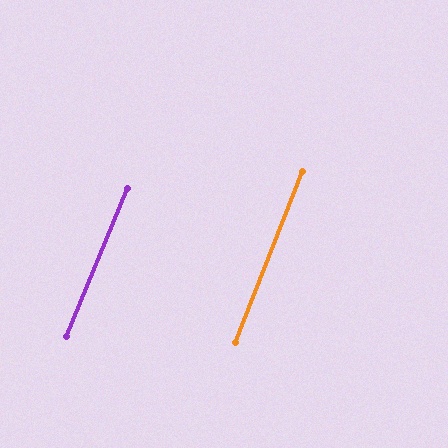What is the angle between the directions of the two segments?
Approximately 1 degree.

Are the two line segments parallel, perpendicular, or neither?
Parallel — their directions differ by only 1.0°.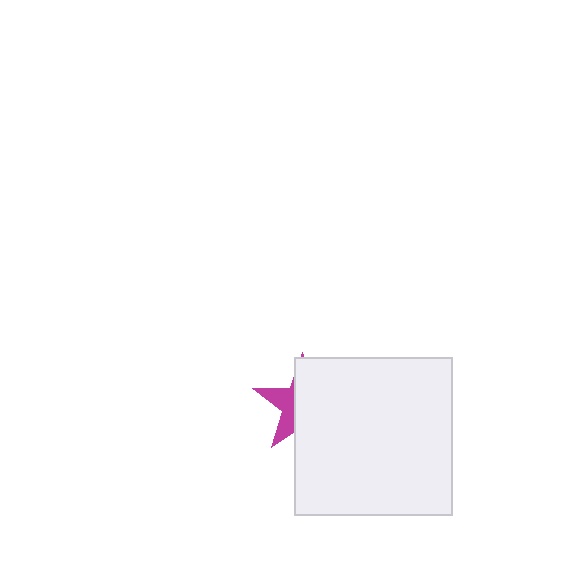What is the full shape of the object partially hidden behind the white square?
The partially hidden object is a magenta star.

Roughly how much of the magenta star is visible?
A small part of it is visible (roughly 33%).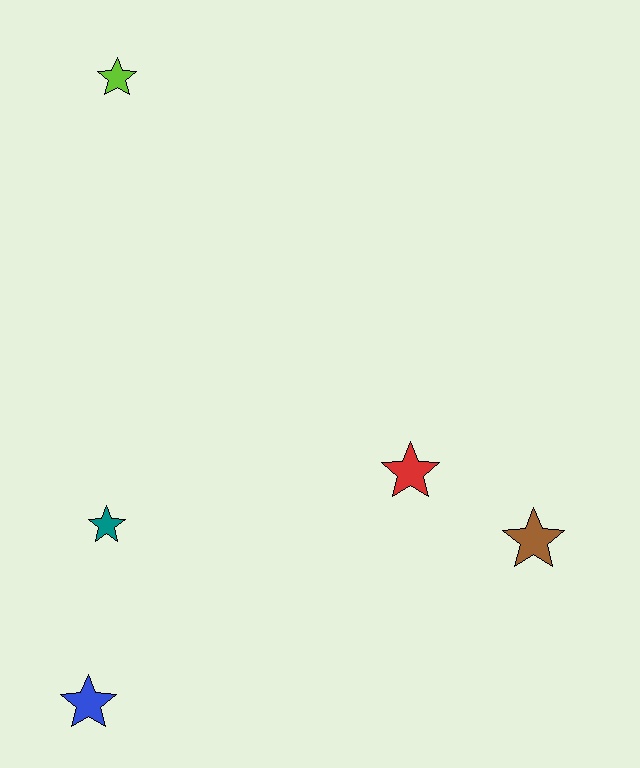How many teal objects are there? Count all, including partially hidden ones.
There is 1 teal object.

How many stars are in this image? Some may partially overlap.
There are 5 stars.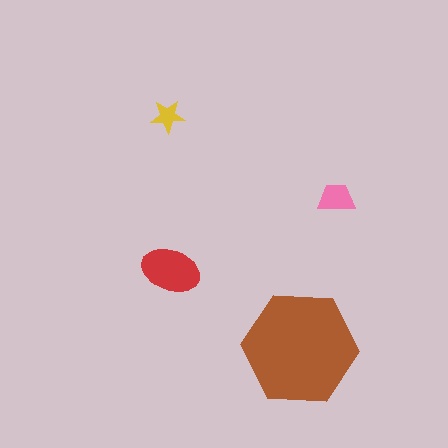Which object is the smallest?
The yellow star.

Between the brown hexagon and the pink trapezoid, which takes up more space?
The brown hexagon.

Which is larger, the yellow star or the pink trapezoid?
The pink trapezoid.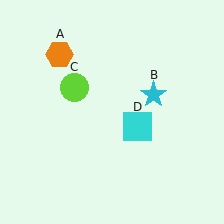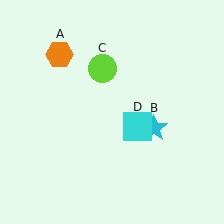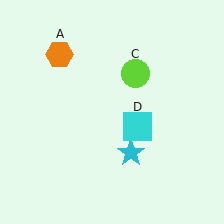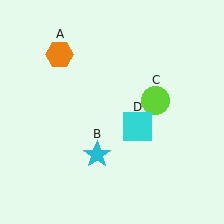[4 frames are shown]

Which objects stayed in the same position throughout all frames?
Orange hexagon (object A) and cyan square (object D) remained stationary.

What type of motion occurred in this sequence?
The cyan star (object B), lime circle (object C) rotated clockwise around the center of the scene.